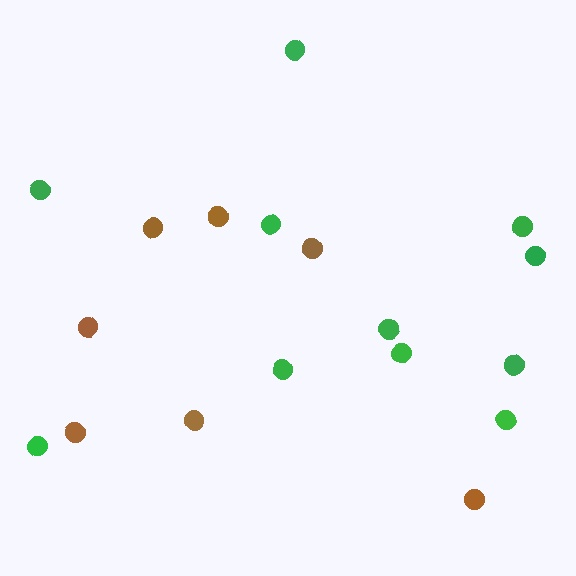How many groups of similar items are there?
There are 2 groups: one group of brown circles (7) and one group of green circles (11).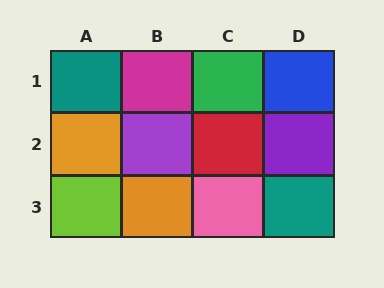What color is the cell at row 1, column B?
Magenta.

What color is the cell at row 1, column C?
Green.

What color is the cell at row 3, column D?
Teal.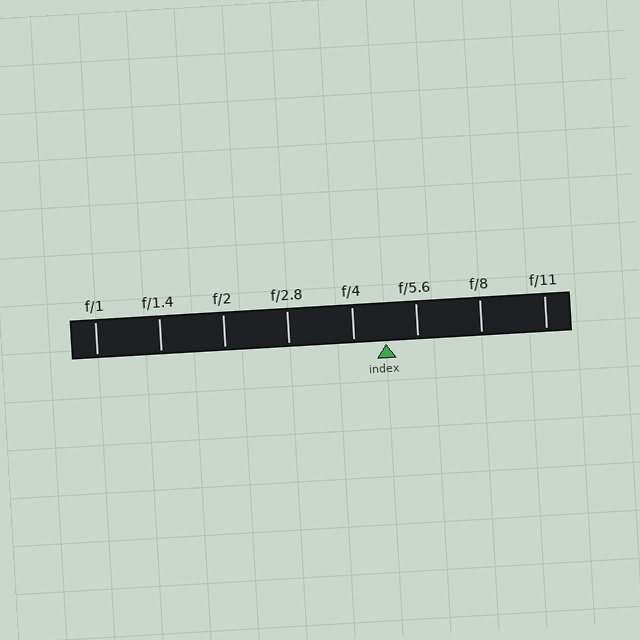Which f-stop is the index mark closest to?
The index mark is closest to f/4.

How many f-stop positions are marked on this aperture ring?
There are 8 f-stop positions marked.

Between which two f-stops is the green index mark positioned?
The index mark is between f/4 and f/5.6.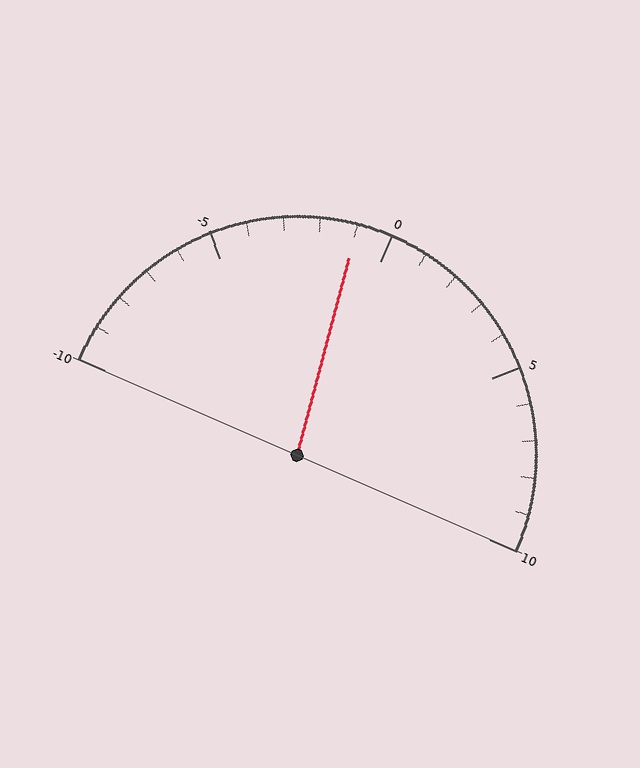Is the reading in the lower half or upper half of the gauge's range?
The reading is in the lower half of the range (-10 to 10).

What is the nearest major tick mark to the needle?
The nearest major tick mark is 0.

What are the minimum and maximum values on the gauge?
The gauge ranges from -10 to 10.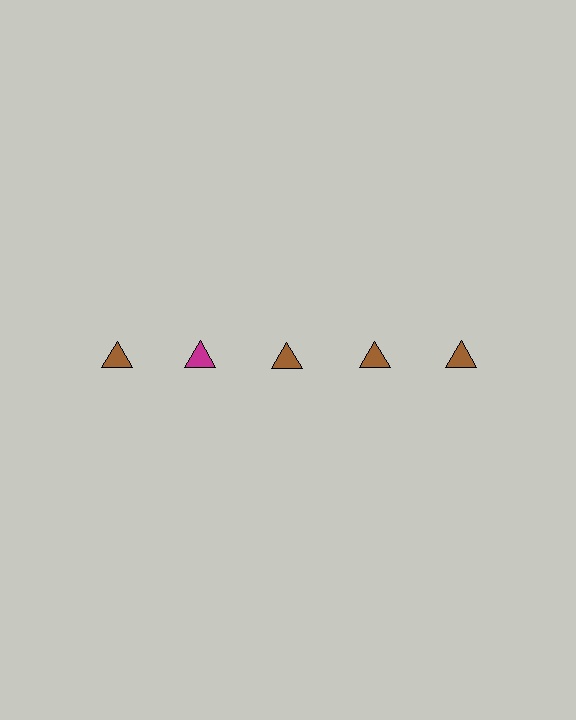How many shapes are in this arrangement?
There are 5 shapes arranged in a grid pattern.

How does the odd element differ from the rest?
It has a different color: magenta instead of brown.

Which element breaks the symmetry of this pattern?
The magenta triangle in the top row, second from left column breaks the symmetry. All other shapes are brown triangles.